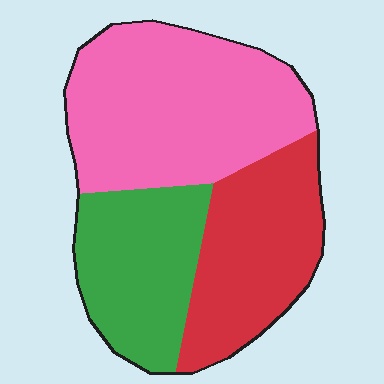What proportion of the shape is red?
Red covers roughly 30% of the shape.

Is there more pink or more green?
Pink.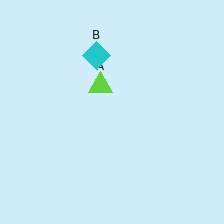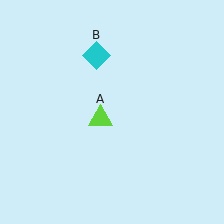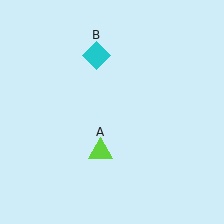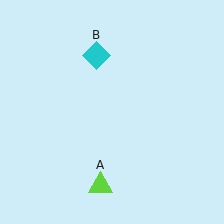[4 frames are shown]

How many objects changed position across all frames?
1 object changed position: lime triangle (object A).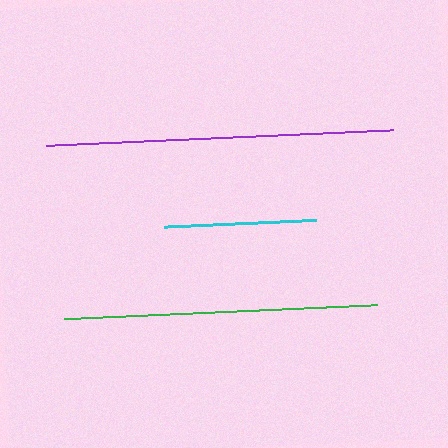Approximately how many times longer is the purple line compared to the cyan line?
The purple line is approximately 2.3 times the length of the cyan line.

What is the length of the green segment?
The green segment is approximately 312 pixels long.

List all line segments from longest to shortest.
From longest to shortest: purple, green, cyan.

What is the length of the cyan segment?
The cyan segment is approximately 152 pixels long.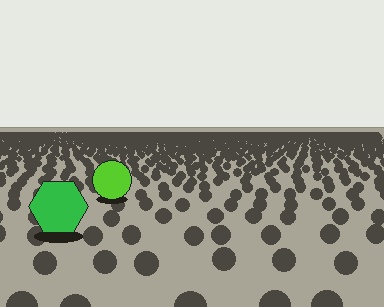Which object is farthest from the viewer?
The lime circle is farthest from the viewer. It appears smaller and the ground texture around it is denser.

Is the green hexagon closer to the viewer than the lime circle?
Yes. The green hexagon is closer — you can tell from the texture gradient: the ground texture is coarser near it.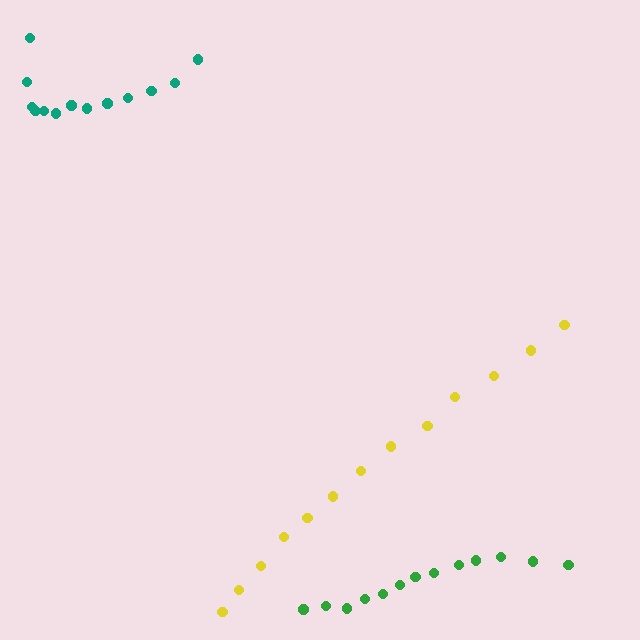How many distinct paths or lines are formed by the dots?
There are 3 distinct paths.